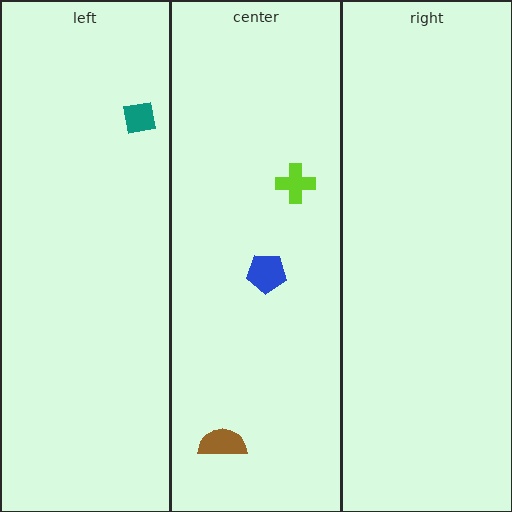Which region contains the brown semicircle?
The center region.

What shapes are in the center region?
The blue pentagon, the brown semicircle, the lime cross.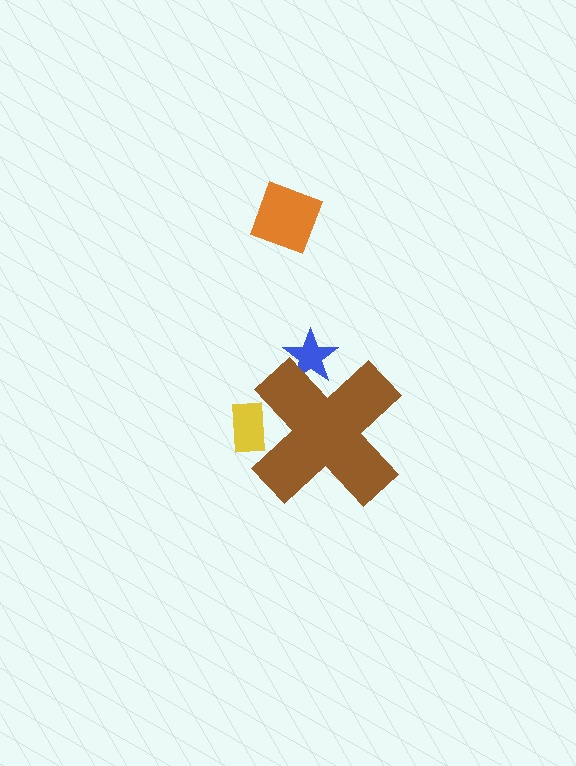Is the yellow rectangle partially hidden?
Yes, the yellow rectangle is partially hidden behind the brown cross.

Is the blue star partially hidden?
Yes, the blue star is partially hidden behind the brown cross.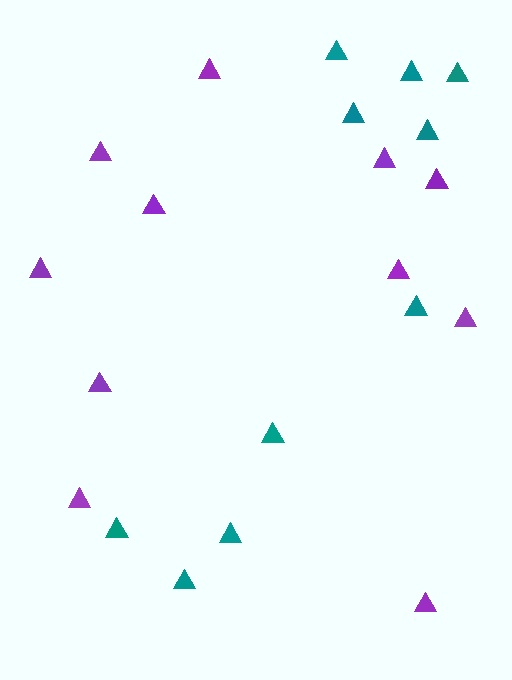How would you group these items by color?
There are 2 groups: one group of purple triangles (11) and one group of teal triangles (10).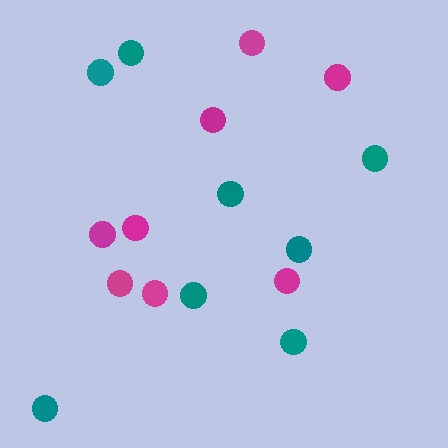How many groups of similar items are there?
There are 2 groups: one group of magenta circles (8) and one group of teal circles (8).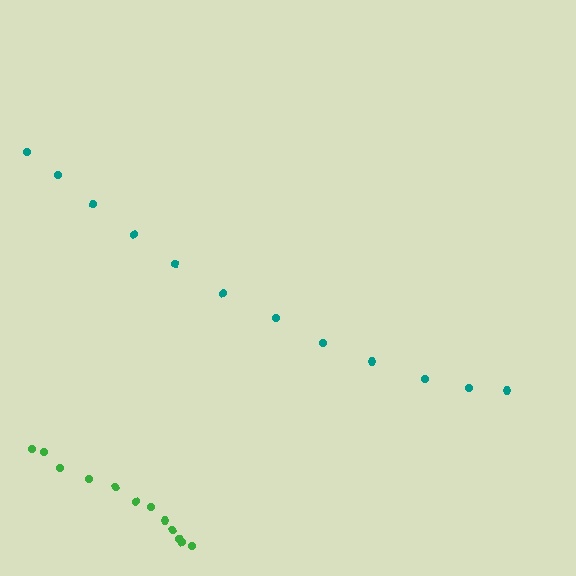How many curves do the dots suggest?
There are 2 distinct paths.